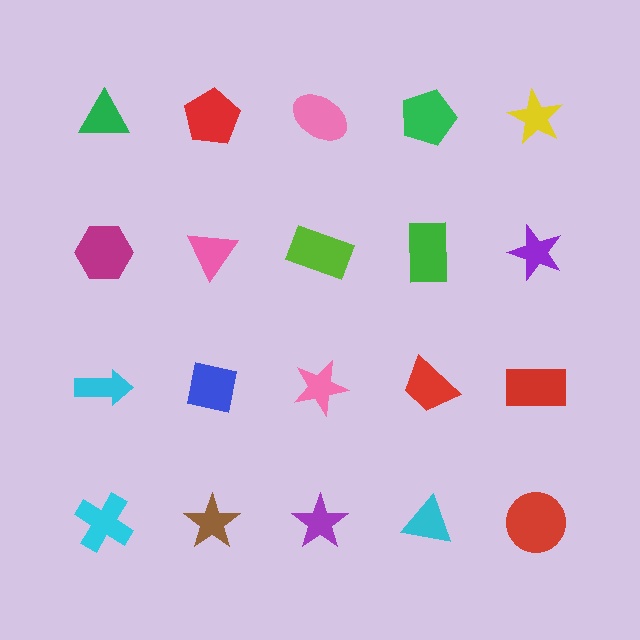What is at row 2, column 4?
A green rectangle.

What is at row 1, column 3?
A pink ellipse.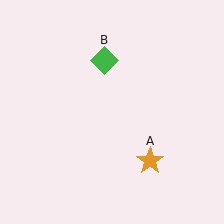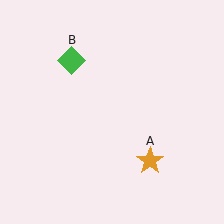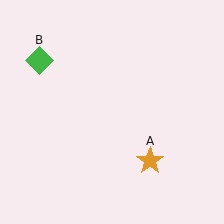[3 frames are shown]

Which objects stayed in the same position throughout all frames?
Orange star (object A) remained stationary.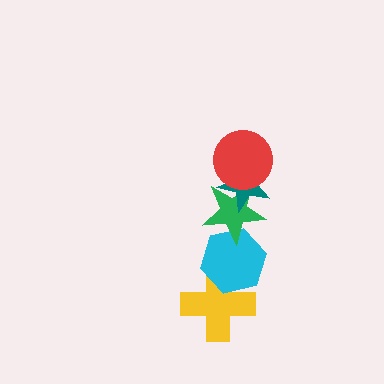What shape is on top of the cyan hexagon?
The green star is on top of the cyan hexagon.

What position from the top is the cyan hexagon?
The cyan hexagon is 4th from the top.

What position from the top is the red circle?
The red circle is 1st from the top.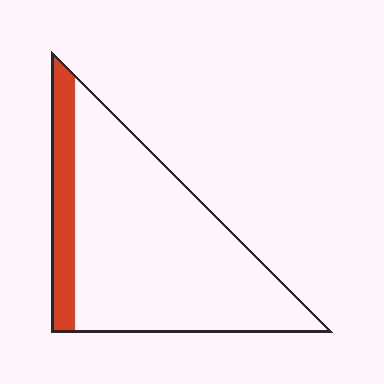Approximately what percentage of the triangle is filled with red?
Approximately 15%.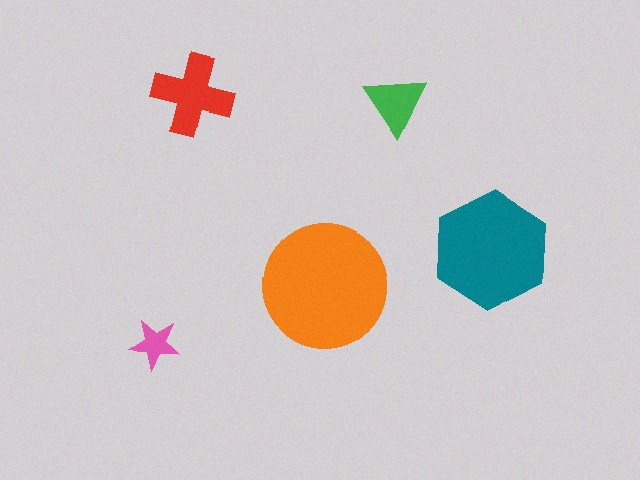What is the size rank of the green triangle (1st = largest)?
4th.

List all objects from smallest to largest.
The pink star, the green triangle, the red cross, the teal hexagon, the orange circle.